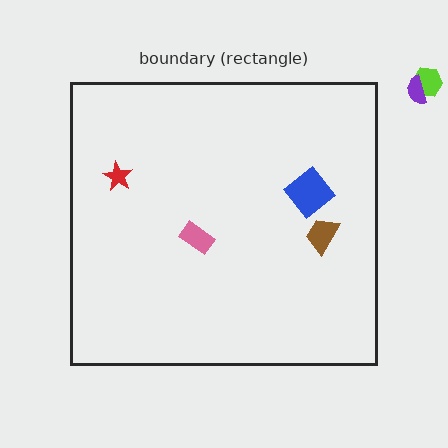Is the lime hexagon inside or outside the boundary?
Outside.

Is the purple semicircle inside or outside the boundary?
Outside.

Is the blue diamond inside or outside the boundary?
Inside.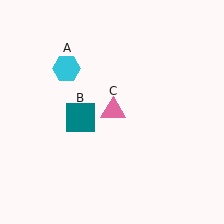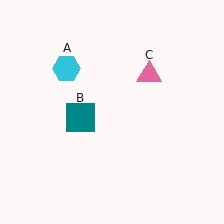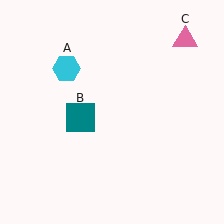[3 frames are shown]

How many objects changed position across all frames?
1 object changed position: pink triangle (object C).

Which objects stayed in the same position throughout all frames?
Cyan hexagon (object A) and teal square (object B) remained stationary.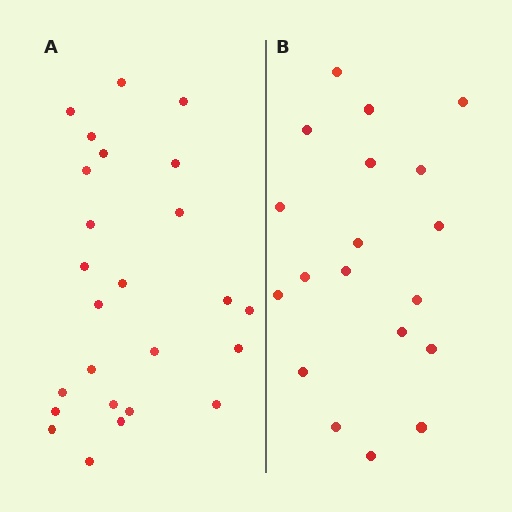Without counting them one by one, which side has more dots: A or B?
Region A (the left region) has more dots.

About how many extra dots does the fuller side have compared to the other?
Region A has about 6 more dots than region B.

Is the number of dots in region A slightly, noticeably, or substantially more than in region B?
Region A has noticeably more, but not dramatically so. The ratio is roughly 1.3 to 1.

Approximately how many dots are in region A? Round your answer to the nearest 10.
About 20 dots. (The exact count is 25, which rounds to 20.)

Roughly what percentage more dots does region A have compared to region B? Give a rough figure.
About 30% more.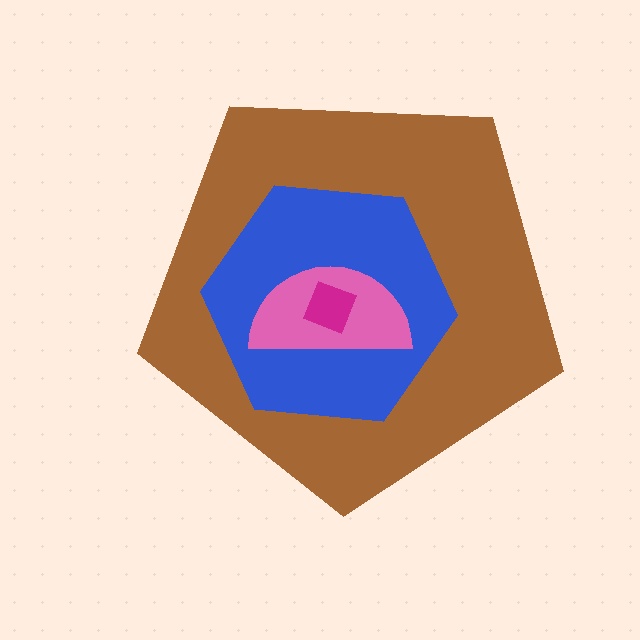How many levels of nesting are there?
4.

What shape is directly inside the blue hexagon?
The pink semicircle.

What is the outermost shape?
The brown pentagon.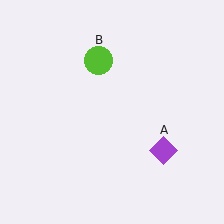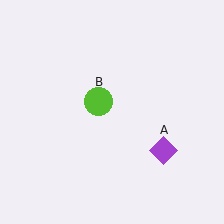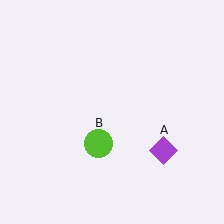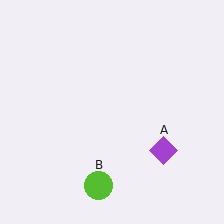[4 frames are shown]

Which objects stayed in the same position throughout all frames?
Purple diamond (object A) remained stationary.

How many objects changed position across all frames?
1 object changed position: lime circle (object B).